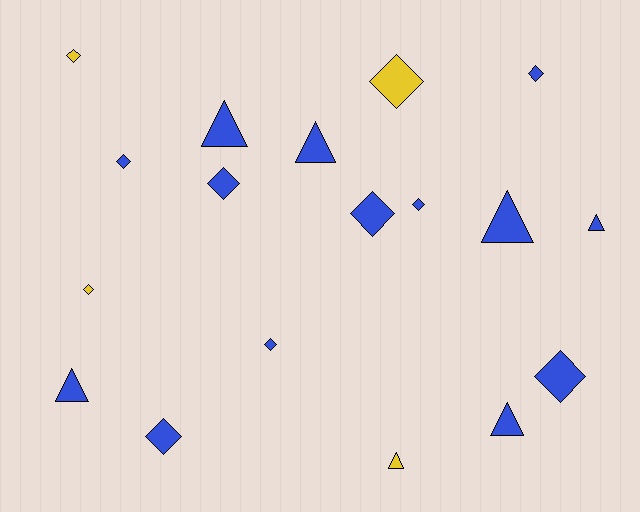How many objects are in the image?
There are 18 objects.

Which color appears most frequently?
Blue, with 14 objects.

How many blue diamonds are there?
There are 8 blue diamonds.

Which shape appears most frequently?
Diamond, with 11 objects.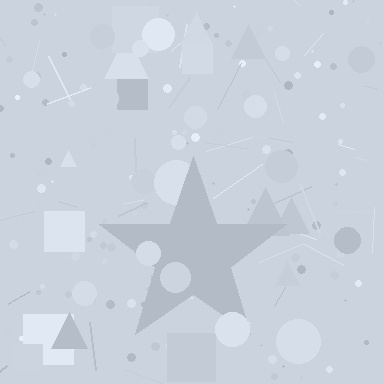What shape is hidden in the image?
A star is hidden in the image.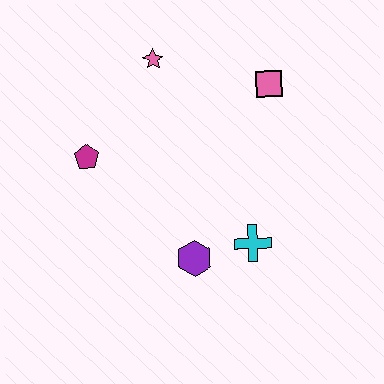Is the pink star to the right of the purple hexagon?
No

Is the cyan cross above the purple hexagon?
Yes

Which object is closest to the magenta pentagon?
The pink star is closest to the magenta pentagon.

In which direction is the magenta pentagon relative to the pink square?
The magenta pentagon is to the left of the pink square.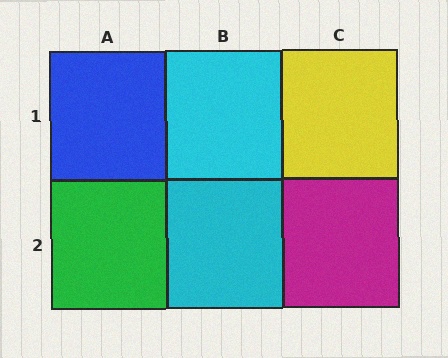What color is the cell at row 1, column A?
Blue.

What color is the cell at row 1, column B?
Cyan.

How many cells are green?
1 cell is green.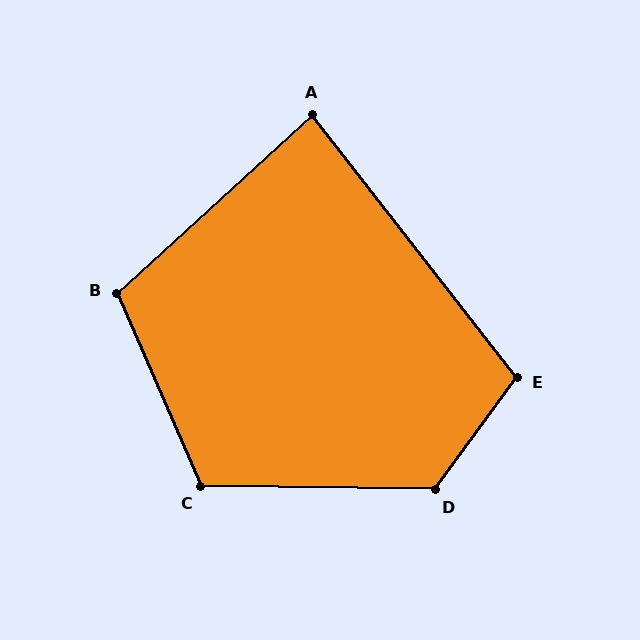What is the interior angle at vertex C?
Approximately 114 degrees (obtuse).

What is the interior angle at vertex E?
Approximately 106 degrees (obtuse).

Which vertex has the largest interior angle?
D, at approximately 125 degrees.